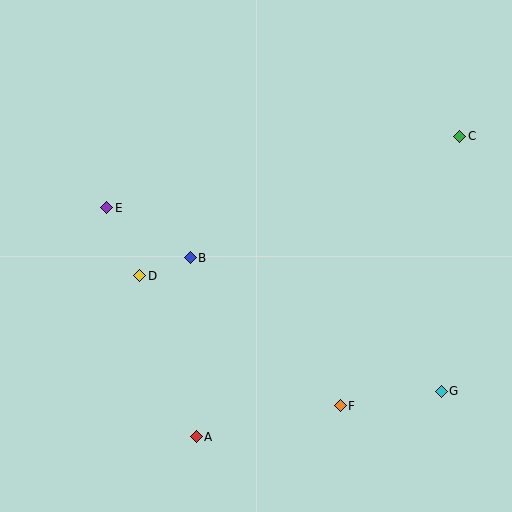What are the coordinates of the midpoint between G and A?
The midpoint between G and A is at (319, 414).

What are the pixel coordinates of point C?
Point C is at (460, 136).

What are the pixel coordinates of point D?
Point D is at (140, 276).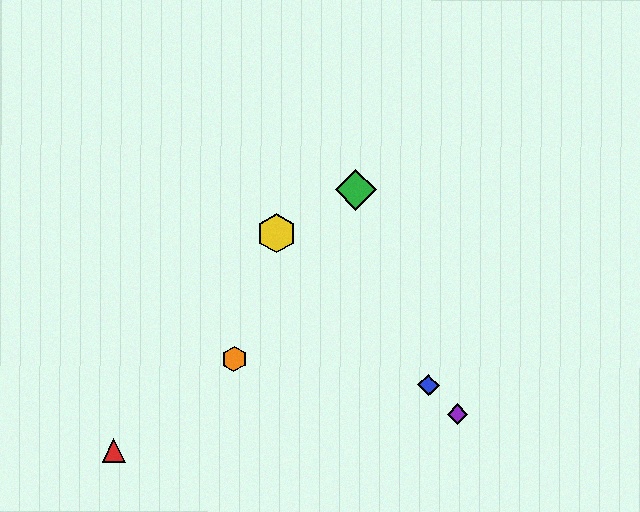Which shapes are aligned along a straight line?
The blue diamond, the yellow hexagon, the purple diamond are aligned along a straight line.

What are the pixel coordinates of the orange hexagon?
The orange hexagon is at (234, 359).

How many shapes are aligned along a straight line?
3 shapes (the blue diamond, the yellow hexagon, the purple diamond) are aligned along a straight line.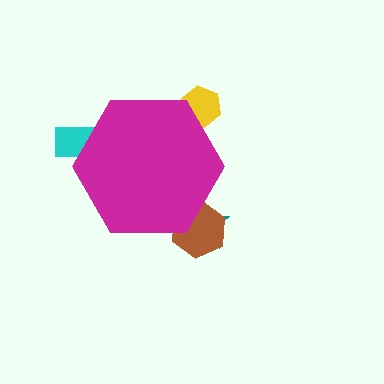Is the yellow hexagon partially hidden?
Yes, the yellow hexagon is partially hidden behind the magenta hexagon.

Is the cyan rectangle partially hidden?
Yes, the cyan rectangle is partially hidden behind the magenta hexagon.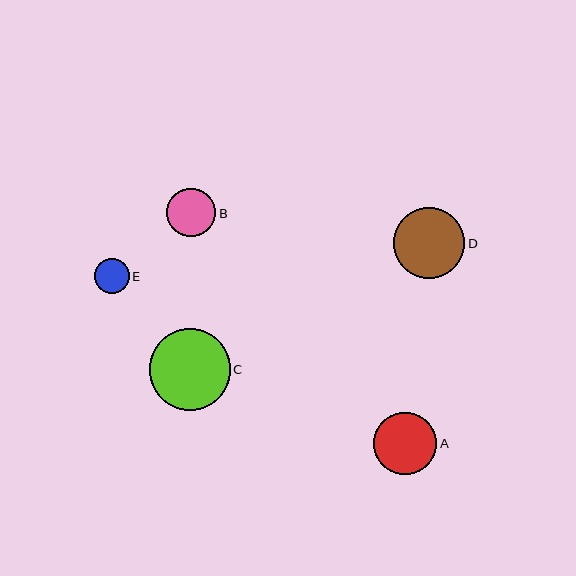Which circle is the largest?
Circle C is the largest with a size of approximately 81 pixels.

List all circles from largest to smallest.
From largest to smallest: C, D, A, B, E.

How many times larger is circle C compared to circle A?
Circle C is approximately 1.3 times the size of circle A.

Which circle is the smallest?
Circle E is the smallest with a size of approximately 35 pixels.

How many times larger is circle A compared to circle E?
Circle A is approximately 1.8 times the size of circle E.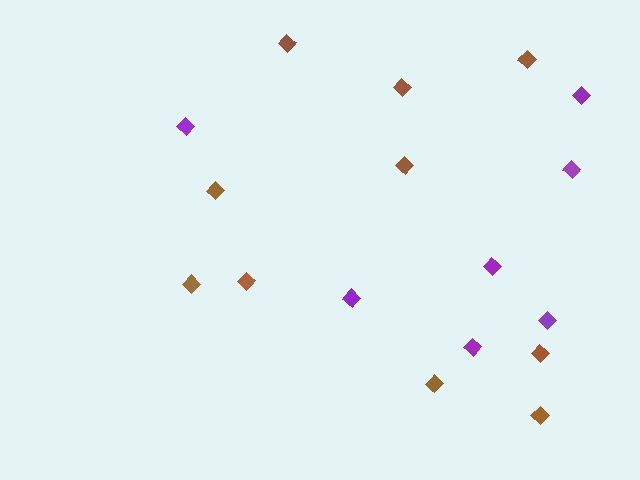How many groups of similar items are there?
There are 2 groups: one group of brown diamonds (10) and one group of purple diamonds (7).